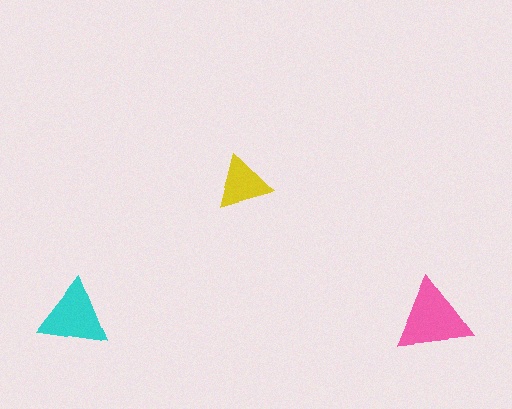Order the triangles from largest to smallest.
the pink one, the cyan one, the yellow one.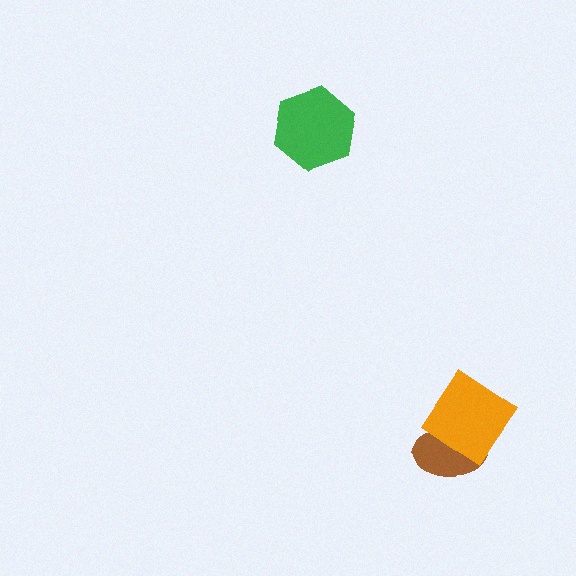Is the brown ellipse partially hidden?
Yes, it is partially covered by another shape.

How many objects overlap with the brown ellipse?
1 object overlaps with the brown ellipse.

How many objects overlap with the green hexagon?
0 objects overlap with the green hexagon.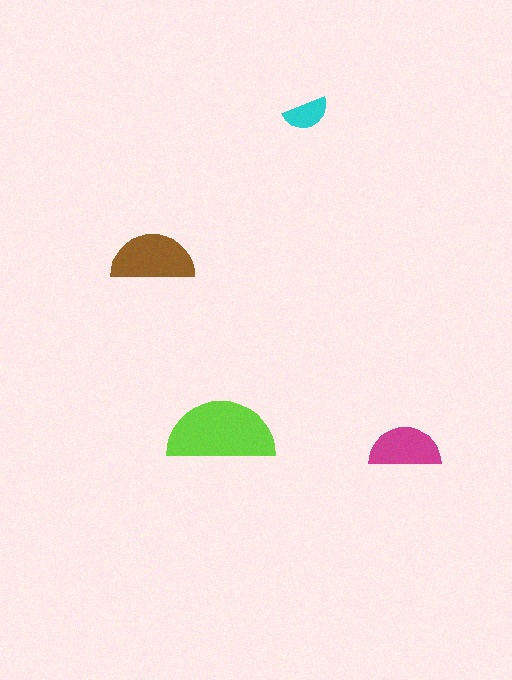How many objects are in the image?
There are 4 objects in the image.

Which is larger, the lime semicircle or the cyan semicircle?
The lime one.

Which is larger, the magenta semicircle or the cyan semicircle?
The magenta one.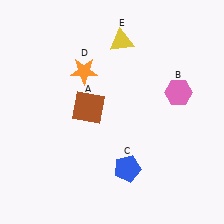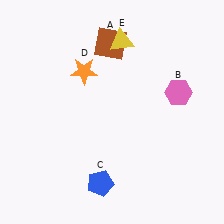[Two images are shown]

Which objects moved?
The objects that moved are: the brown square (A), the blue pentagon (C).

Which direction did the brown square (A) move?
The brown square (A) moved up.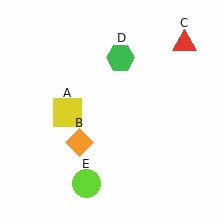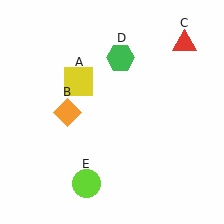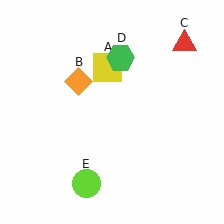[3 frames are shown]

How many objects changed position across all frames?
2 objects changed position: yellow square (object A), orange diamond (object B).